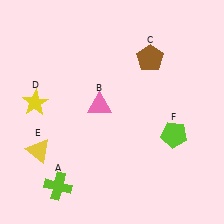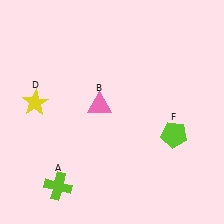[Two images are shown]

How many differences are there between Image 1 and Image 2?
There are 2 differences between the two images.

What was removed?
The brown pentagon (C), the yellow triangle (E) were removed in Image 2.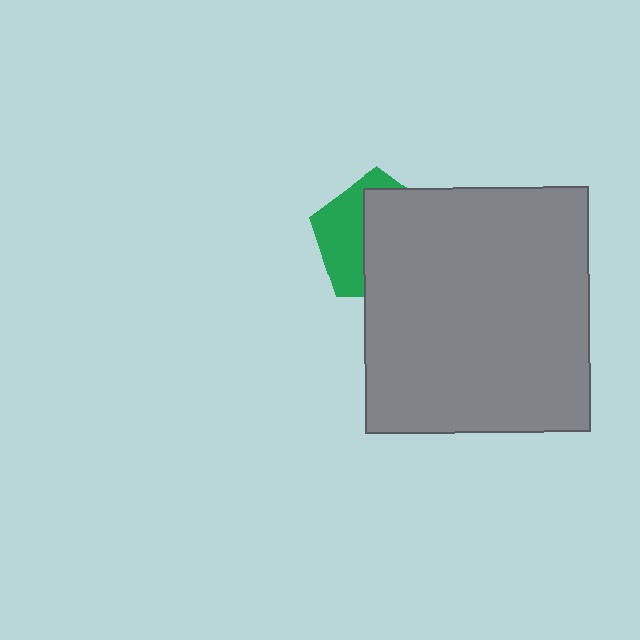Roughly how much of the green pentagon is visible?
A small part of it is visible (roughly 40%).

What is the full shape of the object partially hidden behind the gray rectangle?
The partially hidden object is a green pentagon.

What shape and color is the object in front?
The object in front is a gray rectangle.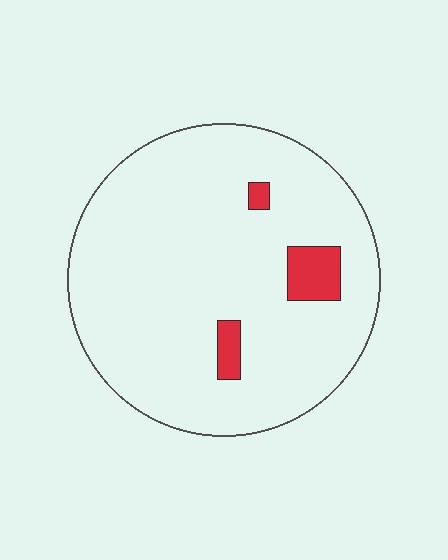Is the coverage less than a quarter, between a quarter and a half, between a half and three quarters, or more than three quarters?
Less than a quarter.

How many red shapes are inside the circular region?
3.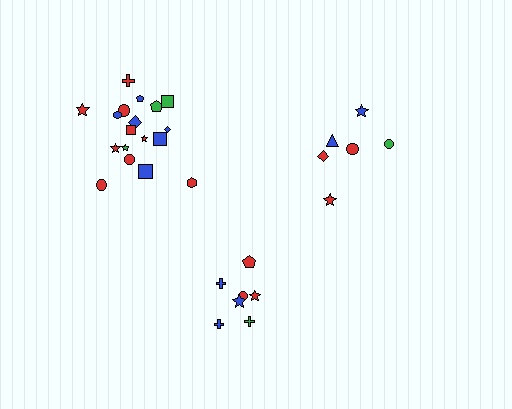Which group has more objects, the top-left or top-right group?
The top-left group.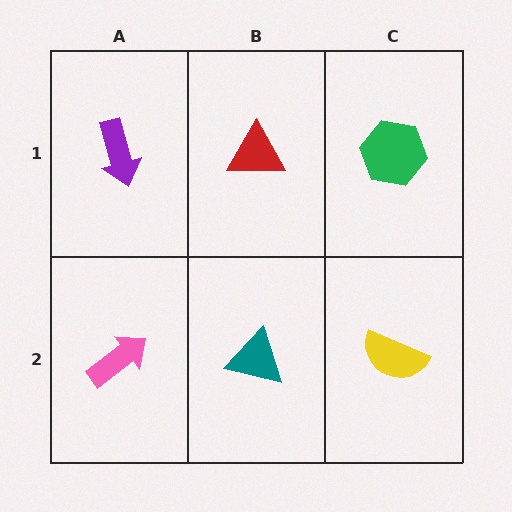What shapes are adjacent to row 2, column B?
A red triangle (row 1, column B), a pink arrow (row 2, column A), a yellow semicircle (row 2, column C).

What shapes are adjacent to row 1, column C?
A yellow semicircle (row 2, column C), a red triangle (row 1, column B).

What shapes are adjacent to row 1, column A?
A pink arrow (row 2, column A), a red triangle (row 1, column B).